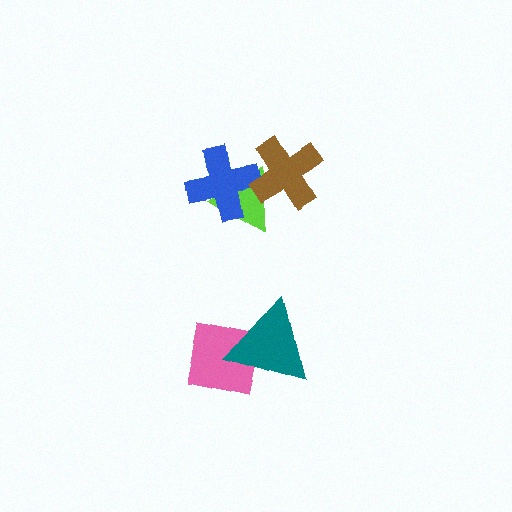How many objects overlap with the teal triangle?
1 object overlaps with the teal triangle.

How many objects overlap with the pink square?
1 object overlaps with the pink square.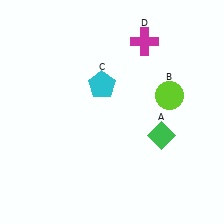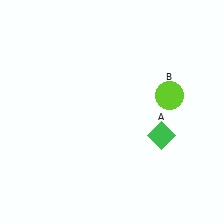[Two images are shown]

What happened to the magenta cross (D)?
The magenta cross (D) was removed in Image 2. It was in the top-right area of Image 1.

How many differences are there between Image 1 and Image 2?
There are 2 differences between the two images.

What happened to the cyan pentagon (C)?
The cyan pentagon (C) was removed in Image 2. It was in the top-left area of Image 1.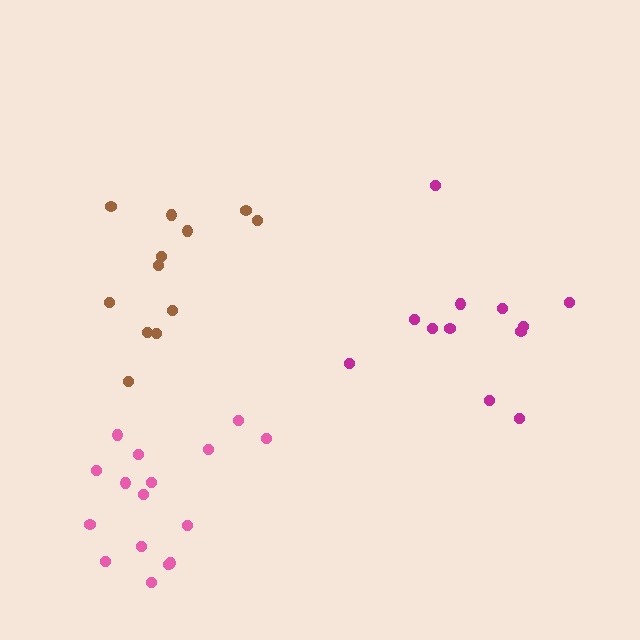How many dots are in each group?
Group 1: 16 dots, Group 2: 12 dots, Group 3: 12 dots (40 total).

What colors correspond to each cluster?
The clusters are colored: pink, brown, magenta.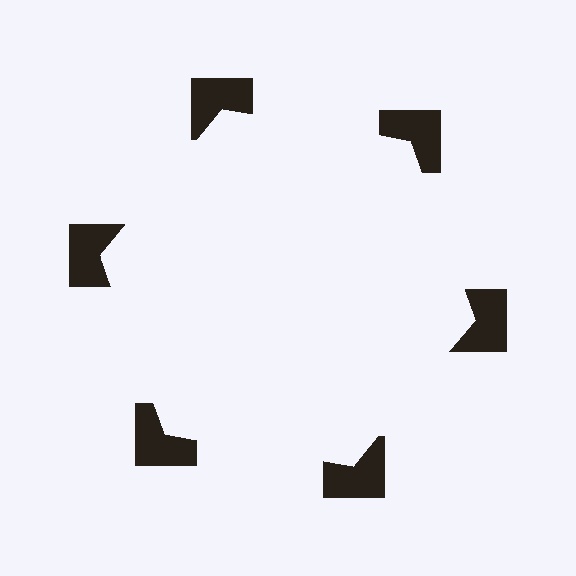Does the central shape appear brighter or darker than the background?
It typically appears slightly brighter than the background, even though no actual brightness change is drawn.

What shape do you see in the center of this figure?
An illusory hexagon — its edges are inferred from the aligned wedge cuts in the notched squares, not physically drawn.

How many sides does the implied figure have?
6 sides.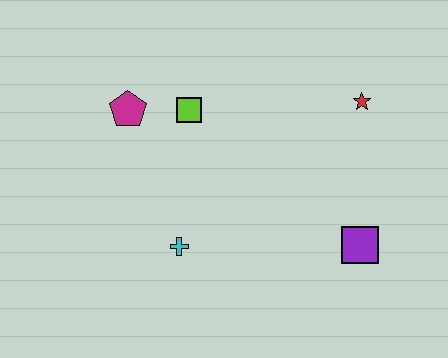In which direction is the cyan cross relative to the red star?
The cyan cross is to the left of the red star.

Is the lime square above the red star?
No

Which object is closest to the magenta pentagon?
The lime square is closest to the magenta pentagon.